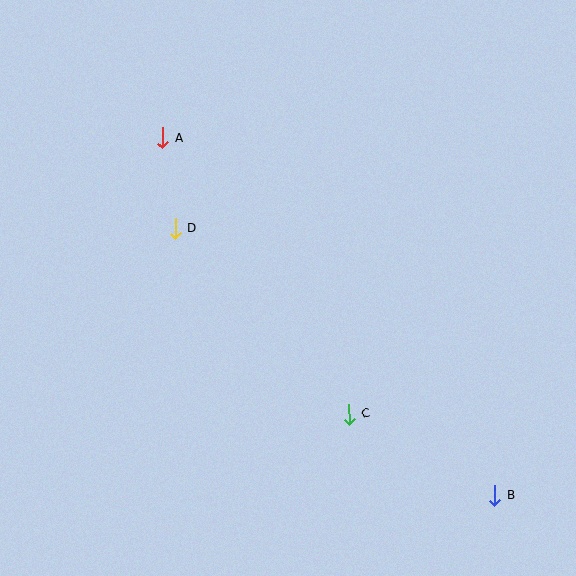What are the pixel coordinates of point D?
Point D is at (175, 229).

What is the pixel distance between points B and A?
The distance between B and A is 487 pixels.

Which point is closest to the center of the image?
Point D at (175, 229) is closest to the center.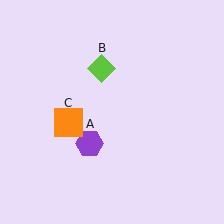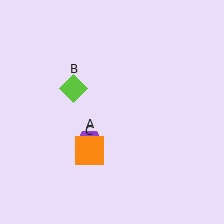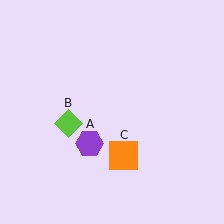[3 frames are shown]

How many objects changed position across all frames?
2 objects changed position: lime diamond (object B), orange square (object C).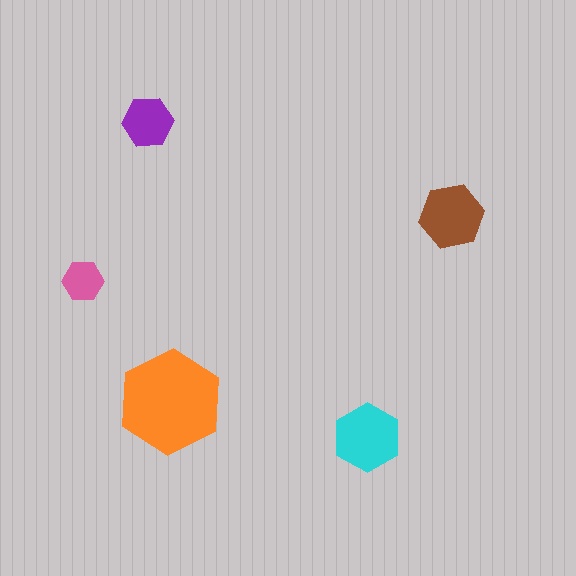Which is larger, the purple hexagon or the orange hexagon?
The orange one.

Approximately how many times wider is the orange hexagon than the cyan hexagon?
About 1.5 times wider.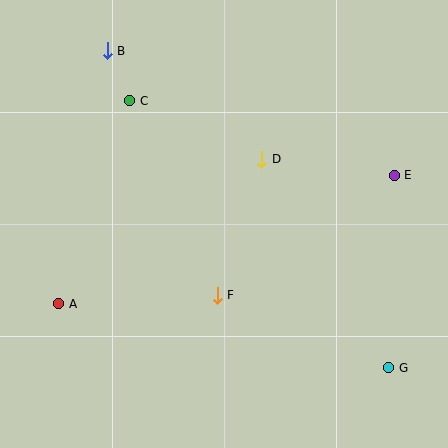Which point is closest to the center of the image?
Point F at (217, 295) is closest to the center.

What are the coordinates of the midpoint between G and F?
The midpoint between G and F is at (303, 331).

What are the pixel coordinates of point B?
Point B is at (107, 51).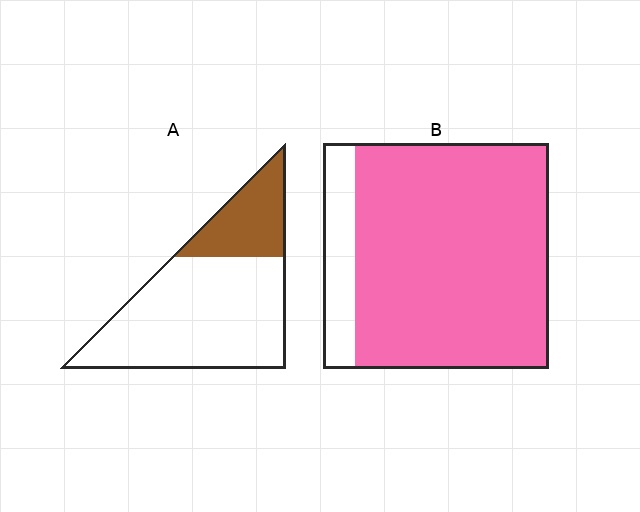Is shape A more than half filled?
No.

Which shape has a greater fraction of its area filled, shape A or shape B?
Shape B.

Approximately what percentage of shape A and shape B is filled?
A is approximately 25% and B is approximately 85%.